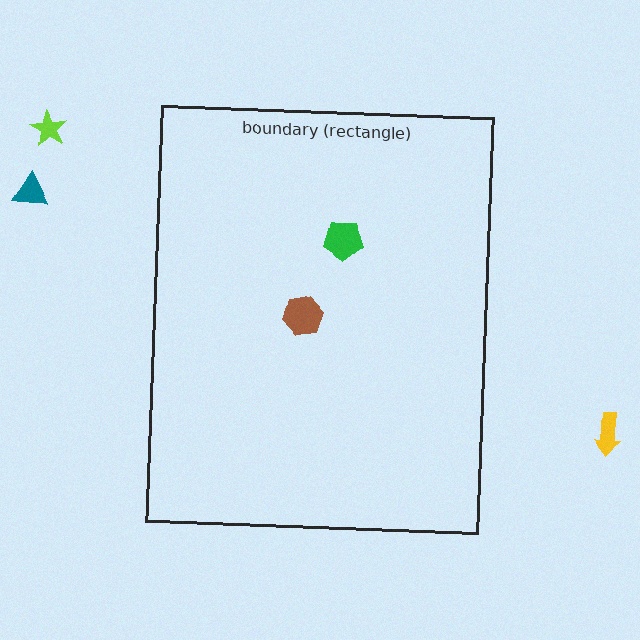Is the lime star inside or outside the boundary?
Outside.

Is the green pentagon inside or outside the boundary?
Inside.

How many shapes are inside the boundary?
2 inside, 3 outside.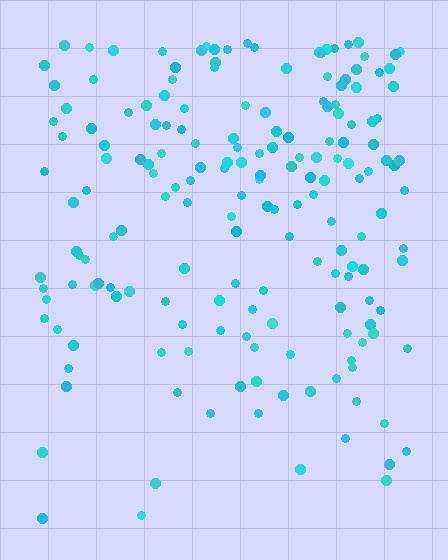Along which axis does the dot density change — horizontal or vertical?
Vertical.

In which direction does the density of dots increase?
From bottom to top, with the top side densest.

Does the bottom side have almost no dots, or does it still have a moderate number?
Still a moderate number, just noticeably fewer than the top.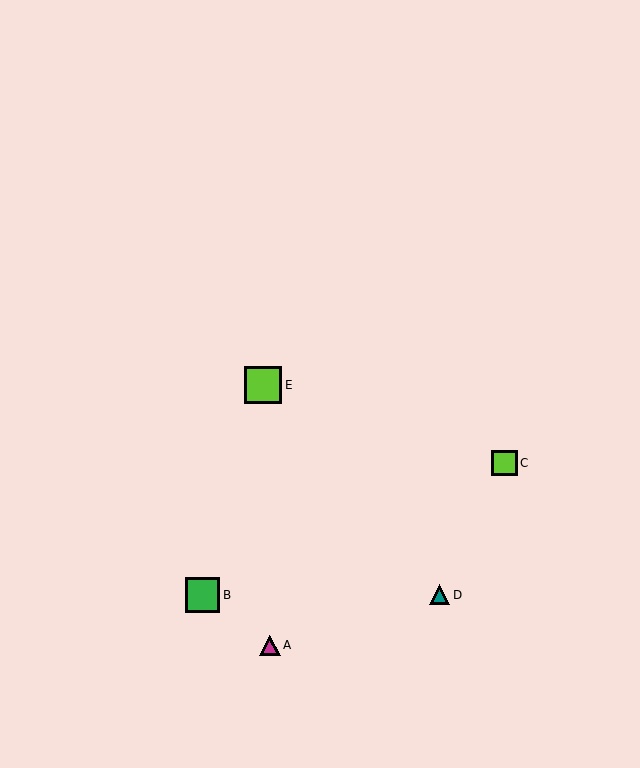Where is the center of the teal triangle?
The center of the teal triangle is at (440, 595).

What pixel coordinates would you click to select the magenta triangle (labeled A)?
Click at (270, 646) to select the magenta triangle A.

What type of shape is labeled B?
Shape B is a green square.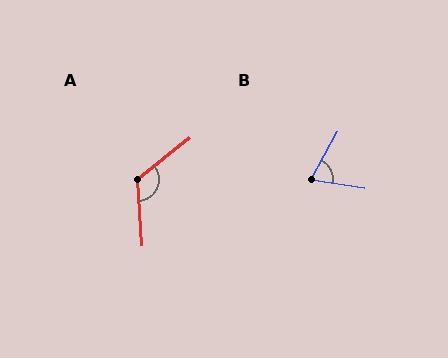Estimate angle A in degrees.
Approximately 124 degrees.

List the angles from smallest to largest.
B (69°), A (124°).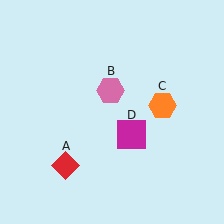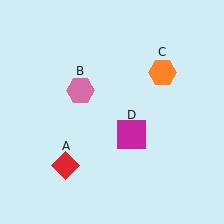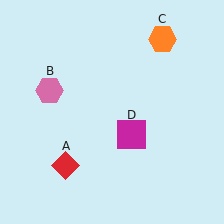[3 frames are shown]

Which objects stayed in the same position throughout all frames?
Red diamond (object A) and magenta square (object D) remained stationary.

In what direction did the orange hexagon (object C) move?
The orange hexagon (object C) moved up.